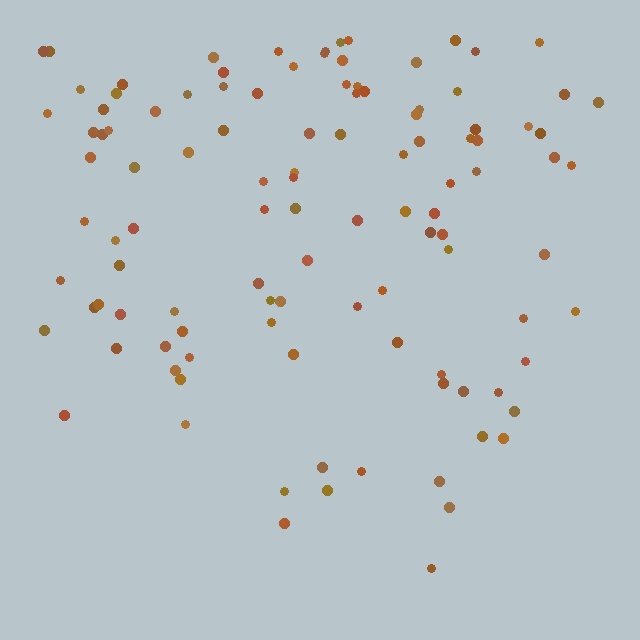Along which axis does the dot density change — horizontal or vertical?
Vertical.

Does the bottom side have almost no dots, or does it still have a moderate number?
Still a moderate number, just noticeably fewer than the top.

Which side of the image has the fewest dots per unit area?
The bottom.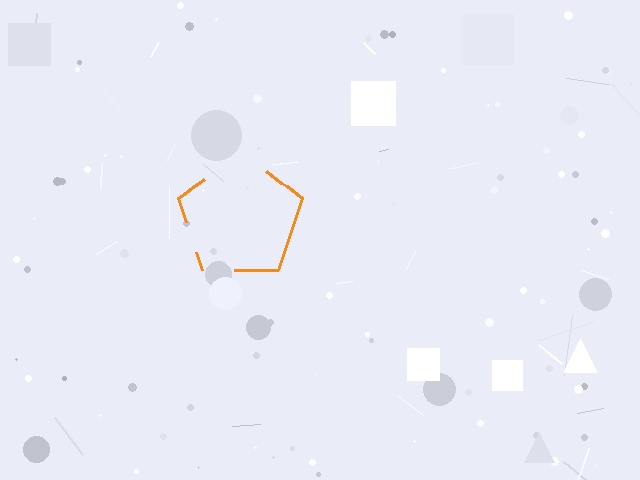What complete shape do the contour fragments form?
The contour fragments form a pentagon.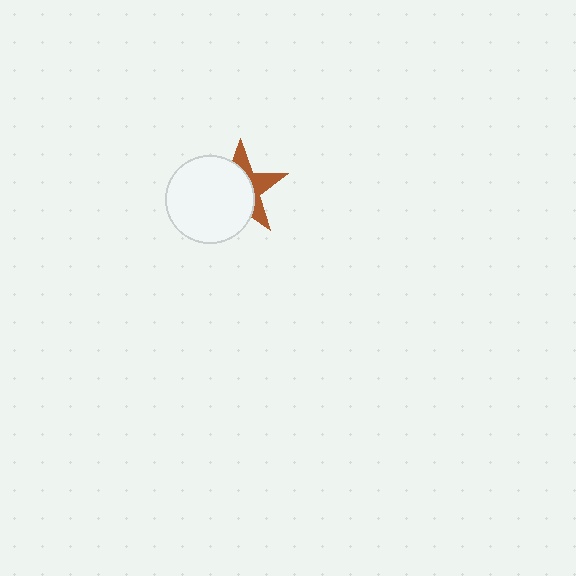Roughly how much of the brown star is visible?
A small part of it is visible (roughly 37%).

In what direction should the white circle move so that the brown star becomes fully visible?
The white circle should move toward the lower-left. That is the shortest direction to clear the overlap and leave the brown star fully visible.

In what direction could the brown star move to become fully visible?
The brown star could move toward the upper-right. That would shift it out from behind the white circle entirely.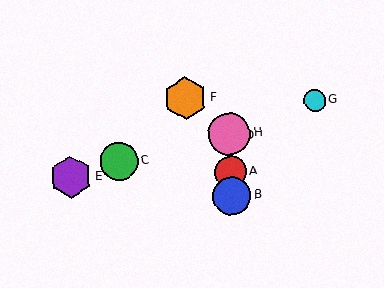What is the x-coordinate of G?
Object G is at x≈315.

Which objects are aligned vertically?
Objects A, B, D, H are aligned vertically.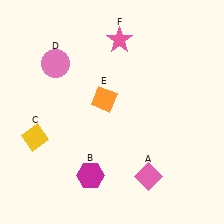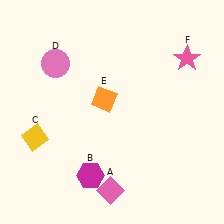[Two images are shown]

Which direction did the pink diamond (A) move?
The pink diamond (A) moved left.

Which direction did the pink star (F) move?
The pink star (F) moved right.